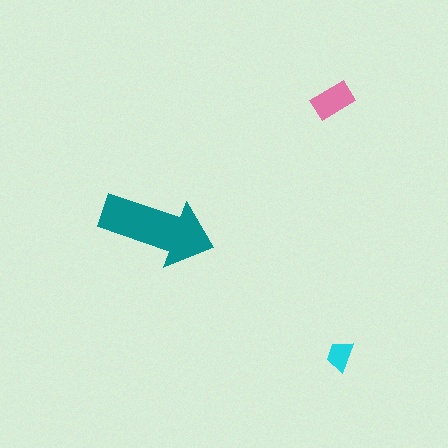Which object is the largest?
The teal arrow.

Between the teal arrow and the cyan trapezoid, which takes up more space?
The teal arrow.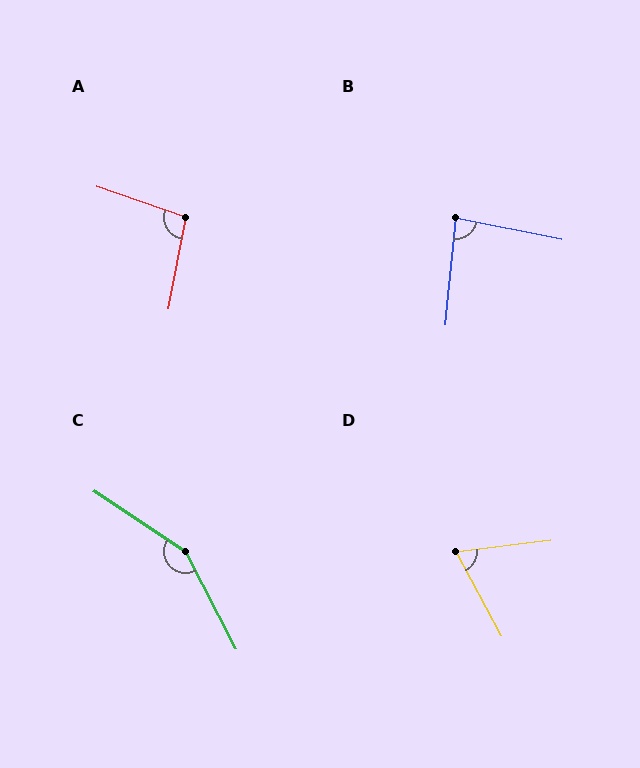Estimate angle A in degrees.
Approximately 98 degrees.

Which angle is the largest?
C, at approximately 151 degrees.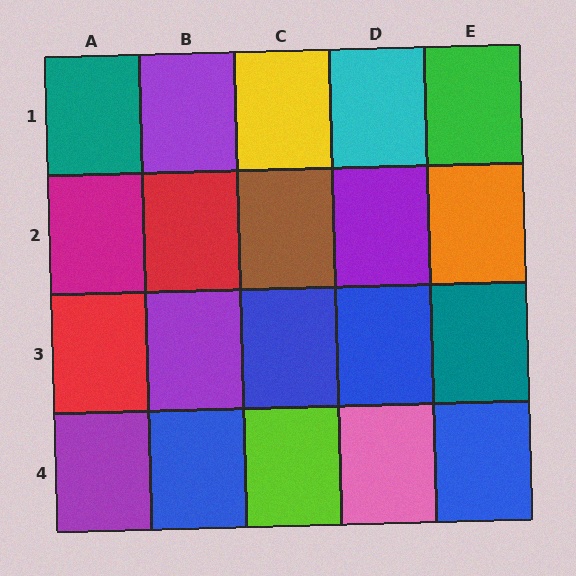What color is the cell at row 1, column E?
Green.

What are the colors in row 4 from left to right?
Purple, blue, lime, pink, blue.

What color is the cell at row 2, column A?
Magenta.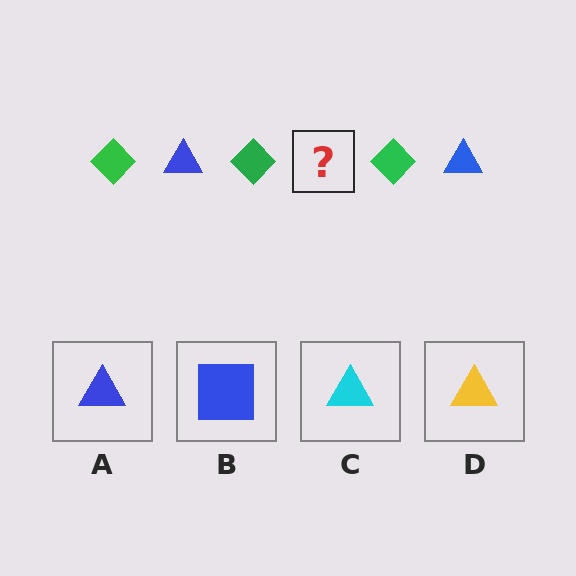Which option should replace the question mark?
Option A.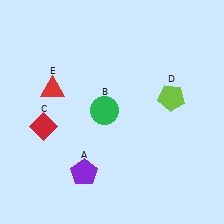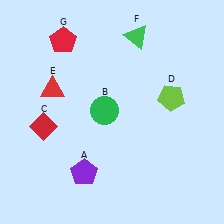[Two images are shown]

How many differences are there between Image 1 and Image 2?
There are 2 differences between the two images.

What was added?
A green triangle (F), a red pentagon (G) were added in Image 2.